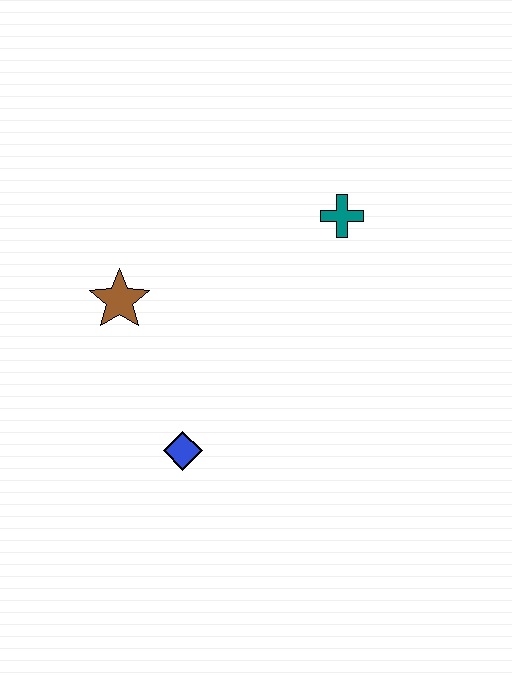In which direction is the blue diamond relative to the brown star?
The blue diamond is below the brown star.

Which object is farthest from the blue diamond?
The teal cross is farthest from the blue diamond.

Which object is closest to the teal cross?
The brown star is closest to the teal cross.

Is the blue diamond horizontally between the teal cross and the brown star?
Yes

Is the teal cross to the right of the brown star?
Yes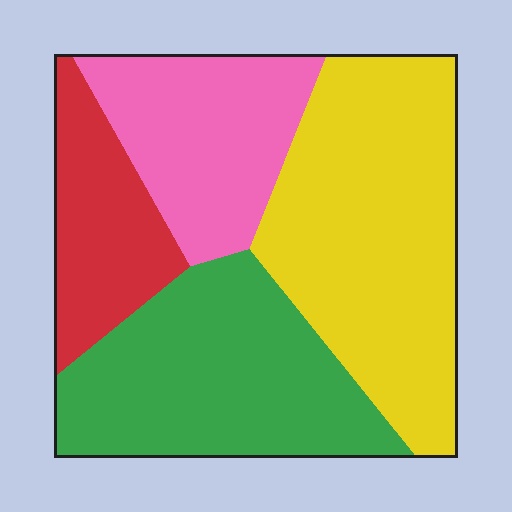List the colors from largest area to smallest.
From largest to smallest: yellow, green, pink, red.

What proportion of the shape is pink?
Pink covers roughly 20% of the shape.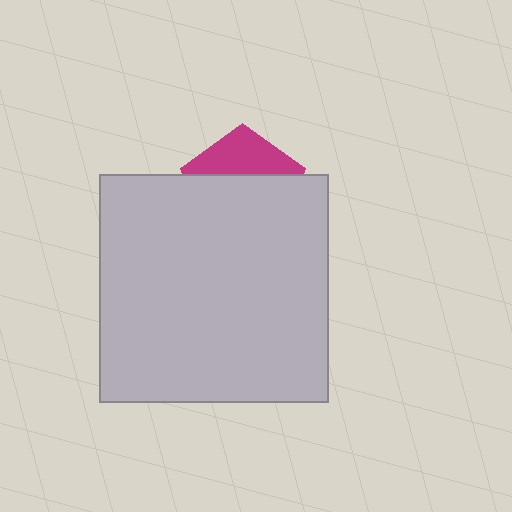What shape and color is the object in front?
The object in front is a light gray rectangle.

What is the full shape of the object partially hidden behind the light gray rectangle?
The partially hidden object is a magenta pentagon.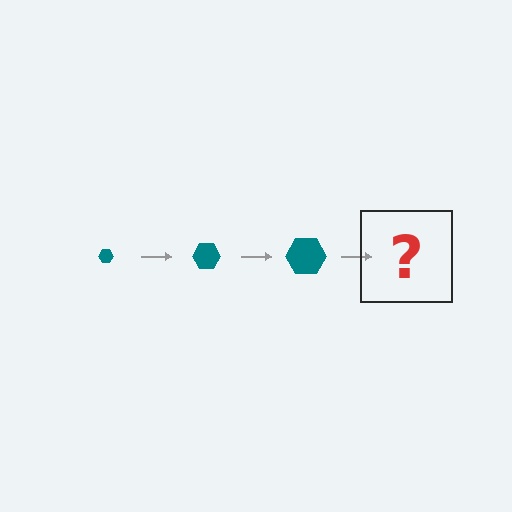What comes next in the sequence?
The next element should be a teal hexagon, larger than the previous one.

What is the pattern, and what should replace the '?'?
The pattern is that the hexagon gets progressively larger each step. The '?' should be a teal hexagon, larger than the previous one.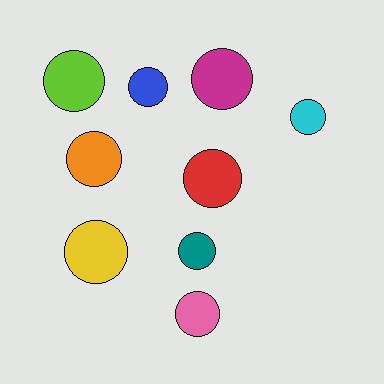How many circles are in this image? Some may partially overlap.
There are 9 circles.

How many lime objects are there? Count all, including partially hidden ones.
There is 1 lime object.